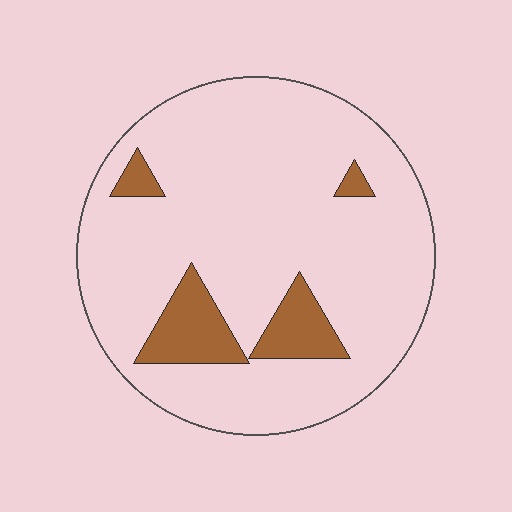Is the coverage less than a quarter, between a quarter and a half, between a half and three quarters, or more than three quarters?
Less than a quarter.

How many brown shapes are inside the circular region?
4.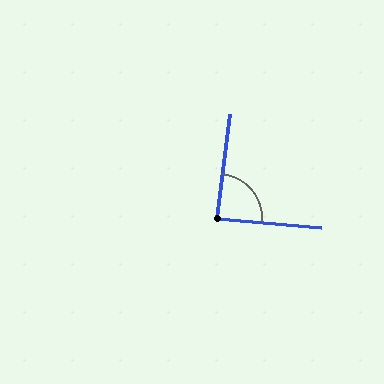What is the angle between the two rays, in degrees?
Approximately 88 degrees.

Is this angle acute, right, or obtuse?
It is approximately a right angle.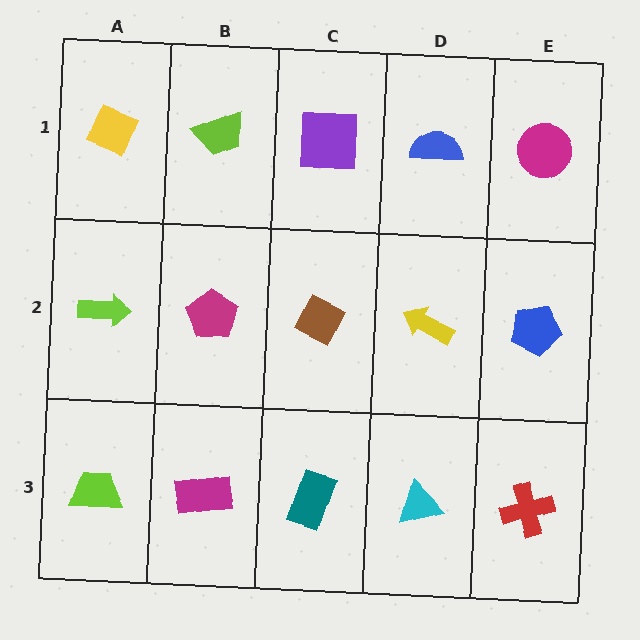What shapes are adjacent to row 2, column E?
A magenta circle (row 1, column E), a red cross (row 3, column E), a yellow arrow (row 2, column D).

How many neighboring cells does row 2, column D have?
4.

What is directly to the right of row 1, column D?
A magenta circle.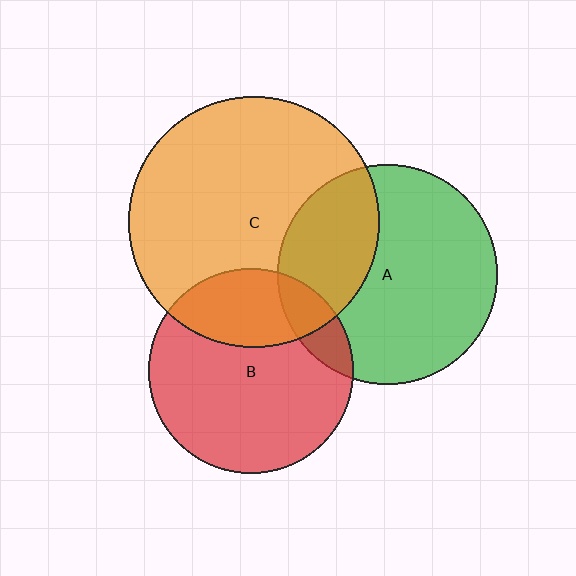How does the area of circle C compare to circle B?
Approximately 1.5 times.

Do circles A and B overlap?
Yes.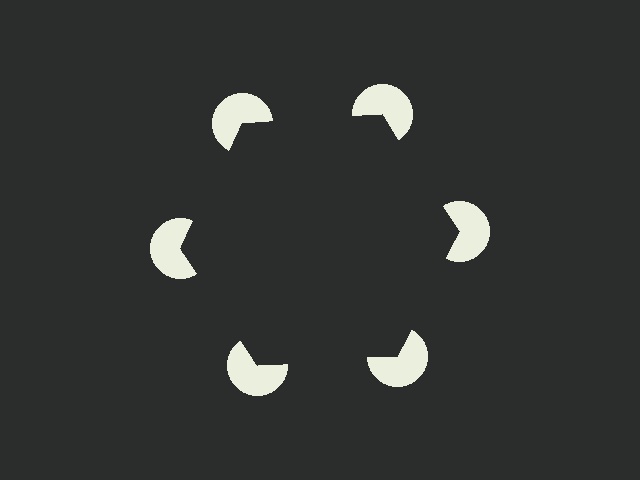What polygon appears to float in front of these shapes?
An illusory hexagon — its edges are inferred from the aligned wedge cuts in the pac-man discs, not physically drawn.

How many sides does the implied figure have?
6 sides.